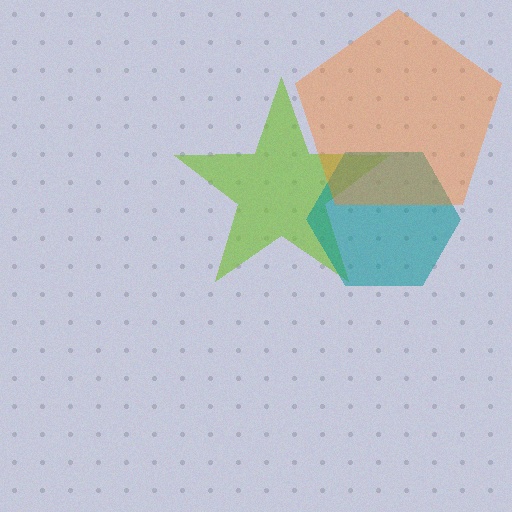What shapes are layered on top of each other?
The layered shapes are: a lime star, a teal hexagon, an orange pentagon.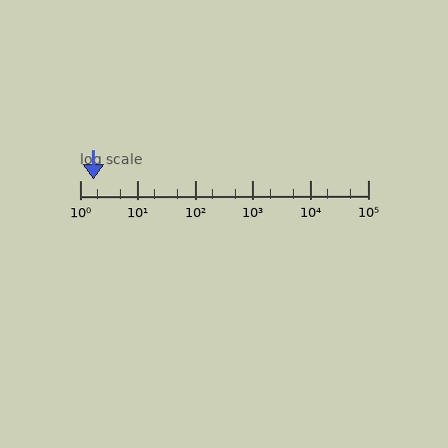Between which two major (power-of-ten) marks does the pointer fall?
The pointer is between 1 and 10.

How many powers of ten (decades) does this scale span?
The scale spans 5 decades, from 1 to 100000.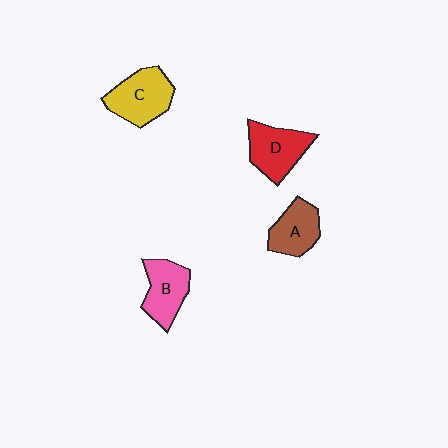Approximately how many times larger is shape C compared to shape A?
Approximately 1.3 times.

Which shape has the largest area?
Shape C (yellow).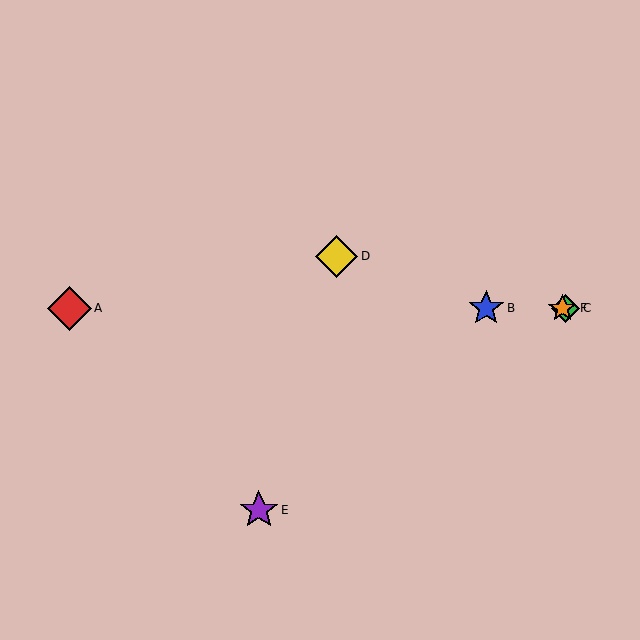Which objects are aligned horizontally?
Objects A, B, C, F are aligned horizontally.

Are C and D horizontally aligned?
No, C is at y≈308 and D is at y≈256.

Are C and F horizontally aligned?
Yes, both are at y≈308.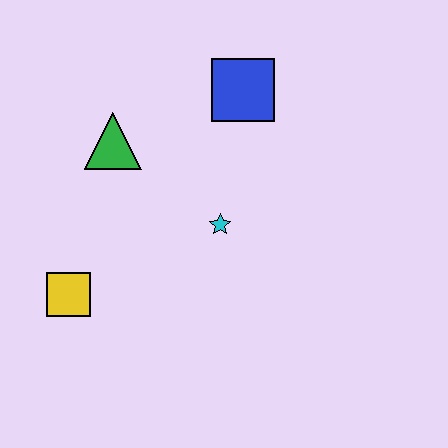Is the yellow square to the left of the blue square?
Yes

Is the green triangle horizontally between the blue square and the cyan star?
No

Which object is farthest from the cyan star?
The yellow square is farthest from the cyan star.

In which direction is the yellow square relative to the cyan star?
The yellow square is to the left of the cyan star.